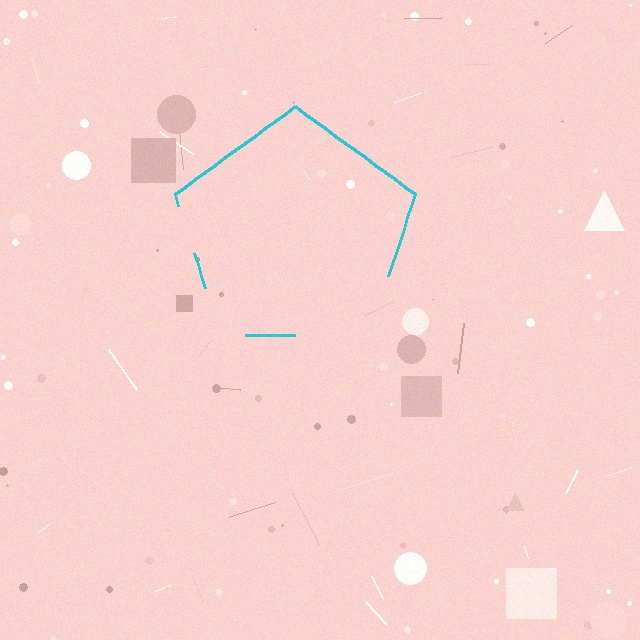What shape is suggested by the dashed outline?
The dashed outline suggests a pentagon.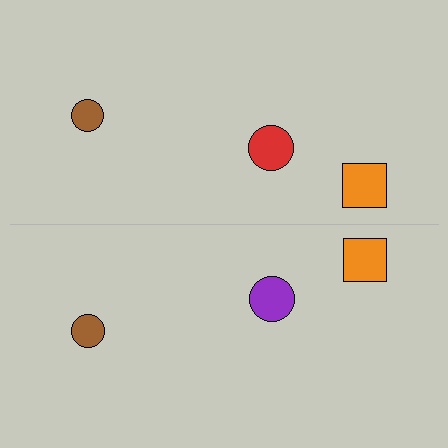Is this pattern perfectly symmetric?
No, the pattern is not perfectly symmetric. The purple circle on the bottom side breaks the symmetry — its mirror counterpart is red.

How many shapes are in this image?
There are 6 shapes in this image.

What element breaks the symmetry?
The purple circle on the bottom side breaks the symmetry — its mirror counterpart is red.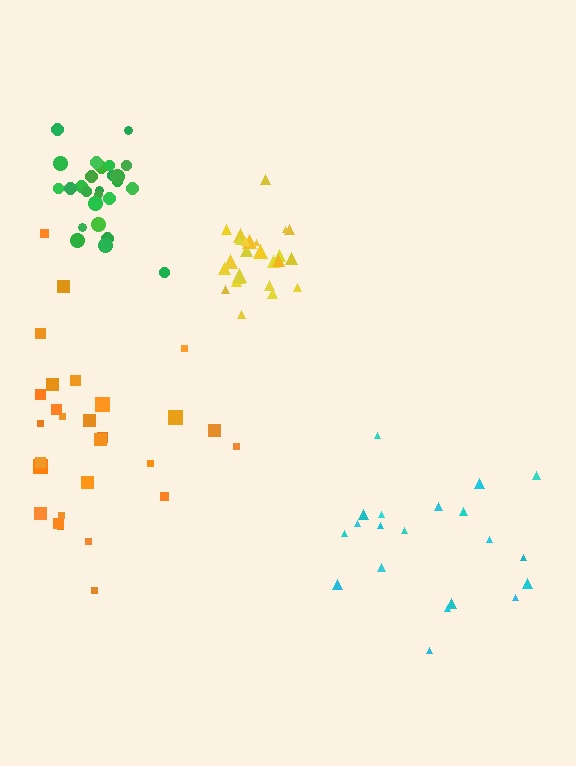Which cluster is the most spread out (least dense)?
Cyan.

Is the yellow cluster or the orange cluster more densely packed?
Yellow.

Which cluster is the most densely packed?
Yellow.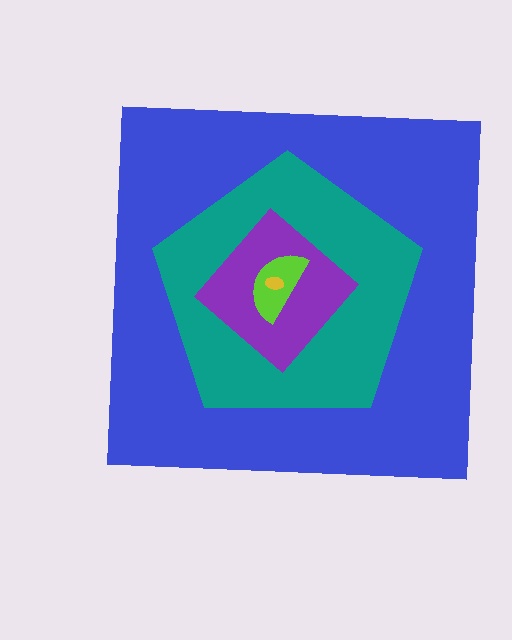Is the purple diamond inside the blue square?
Yes.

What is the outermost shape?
The blue square.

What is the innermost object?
The yellow ellipse.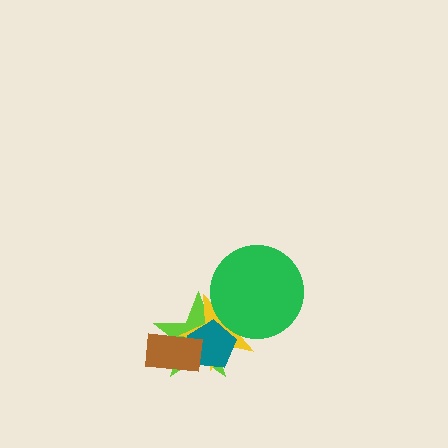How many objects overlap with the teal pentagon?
3 objects overlap with the teal pentagon.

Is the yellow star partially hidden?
Yes, it is partially covered by another shape.